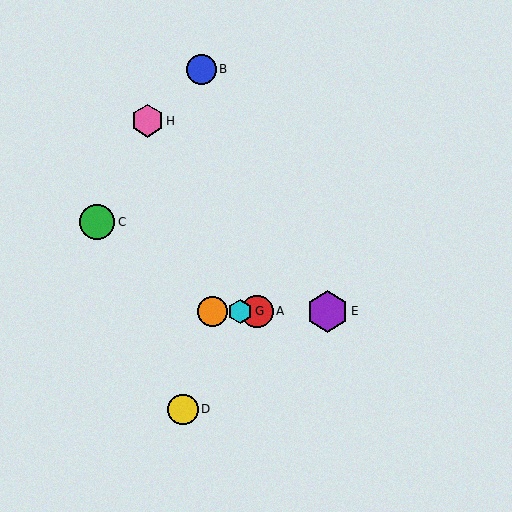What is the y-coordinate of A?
Object A is at y≈311.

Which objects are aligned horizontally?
Objects A, E, F, G are aligned horizontally.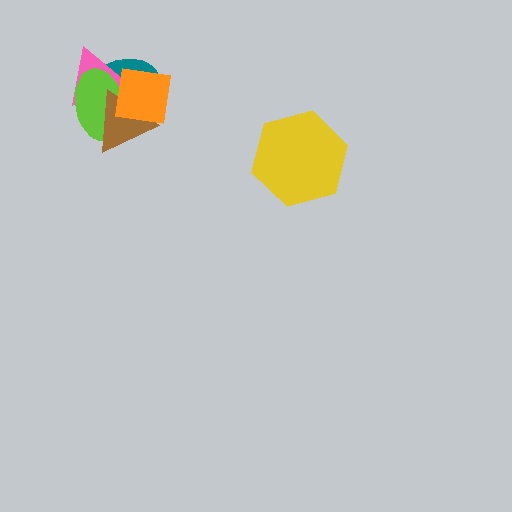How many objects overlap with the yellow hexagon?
0 objects overlap with the yellow hexagon.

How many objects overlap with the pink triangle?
4 objects overlap with the pink triangle.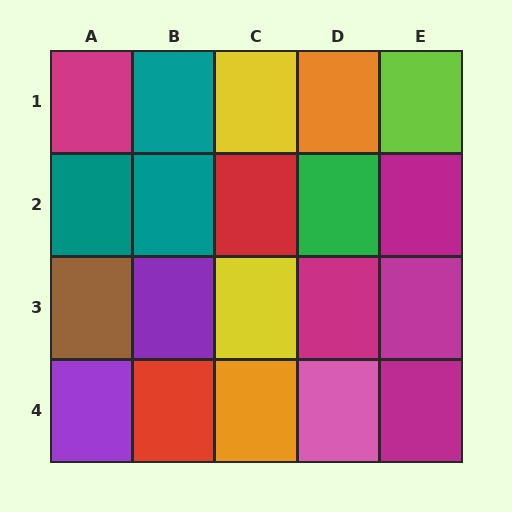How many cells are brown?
1 cell is brown.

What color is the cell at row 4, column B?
Red.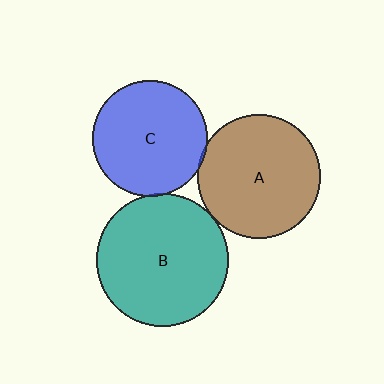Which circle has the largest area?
Circle B (teal).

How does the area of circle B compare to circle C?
Approximately 1.3 times.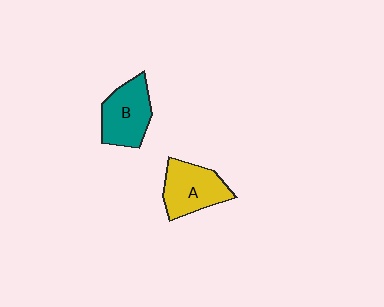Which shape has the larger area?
Shape A (yellow).